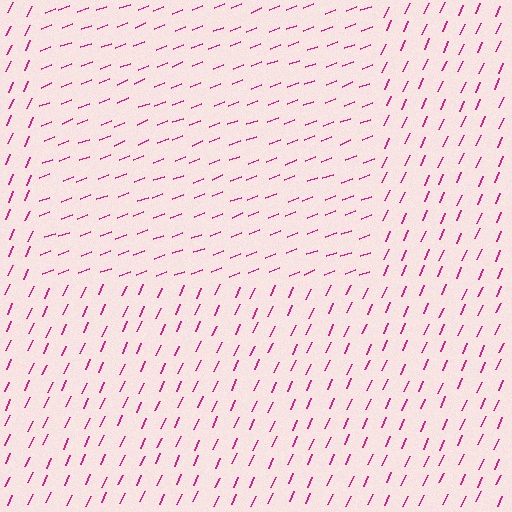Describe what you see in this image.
The image is filled with small magenta line segments. A rectangle region in the image has lines oriented differently from the surrounding lines, creating a visible texture boundary.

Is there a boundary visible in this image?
Yes, there is a texture boundary formed by a change in line orientation.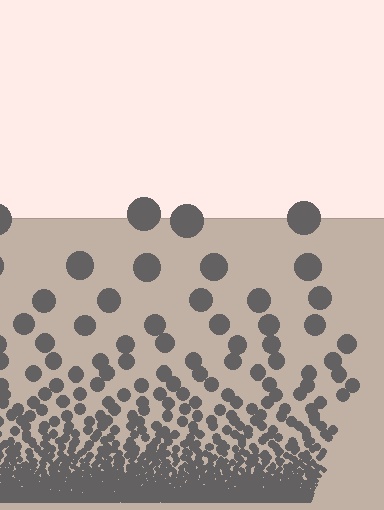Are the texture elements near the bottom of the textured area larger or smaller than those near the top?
Smaller. The gradient is inverted — elements near the bottom are smaller and denser.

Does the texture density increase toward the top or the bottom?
Density increases toward the bottom.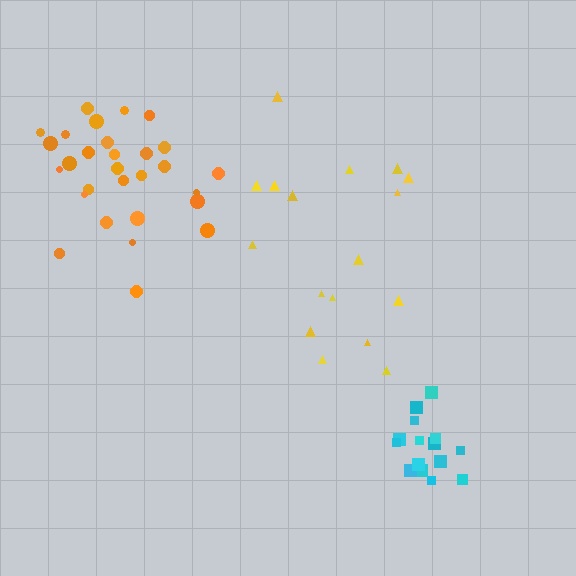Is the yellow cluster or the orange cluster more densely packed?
Orange.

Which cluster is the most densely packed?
Cyan.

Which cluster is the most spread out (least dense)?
Yellow.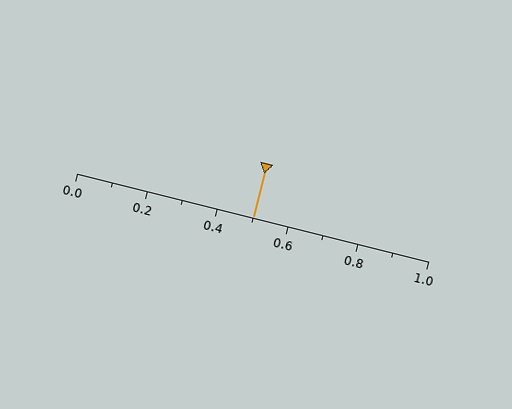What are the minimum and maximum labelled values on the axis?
The axis runs from 0.0 to 1.0.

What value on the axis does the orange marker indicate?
The marker indicates approximately 0.5.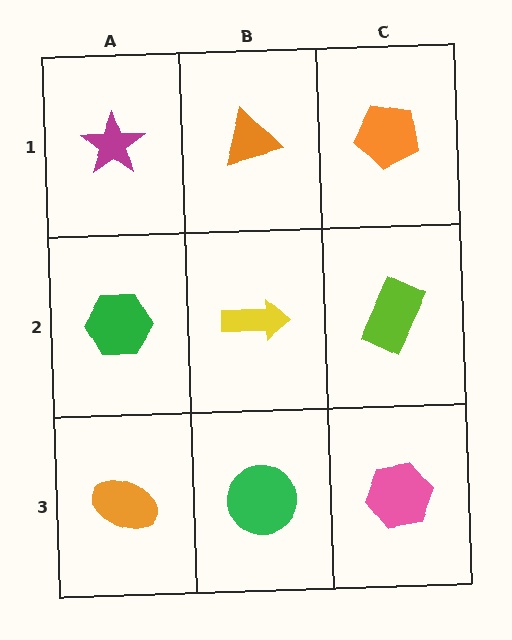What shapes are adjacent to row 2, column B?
An orange triangle (row 1, column B), a green circle (row 3, column B), a green hexagon (row 2, column A), a lime rectangle (row 2, column C).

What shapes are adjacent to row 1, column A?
A green hexagon (row 2, column A), an orange triangle (row 1, column B).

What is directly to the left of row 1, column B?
A magenta star.